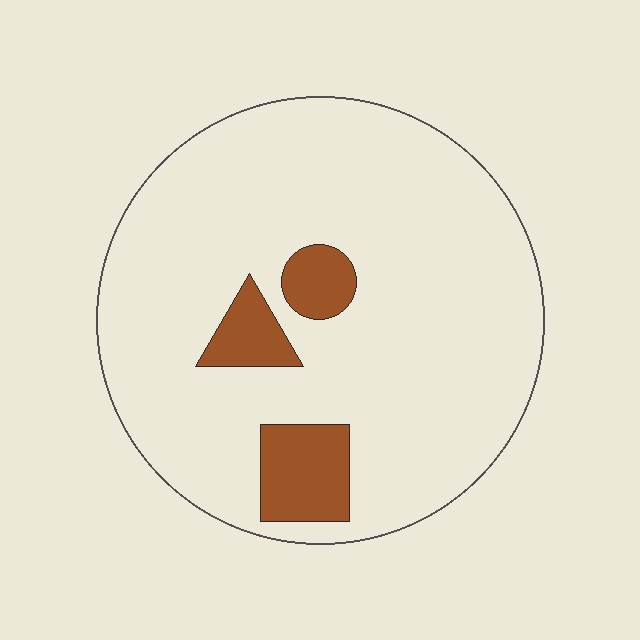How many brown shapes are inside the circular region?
3.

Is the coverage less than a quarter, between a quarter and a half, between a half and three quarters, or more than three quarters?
Less than a quarter.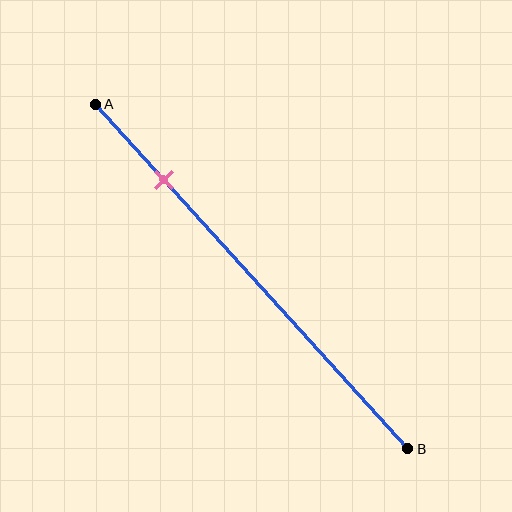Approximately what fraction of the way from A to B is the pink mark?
The pink mark is approximately 20% of the way from A to B.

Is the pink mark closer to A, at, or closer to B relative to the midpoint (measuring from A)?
The pink mark is closer to point A than the midpoint of segment AB.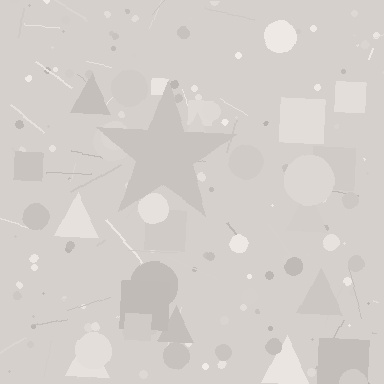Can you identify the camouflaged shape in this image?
The camouflaged shape is a star.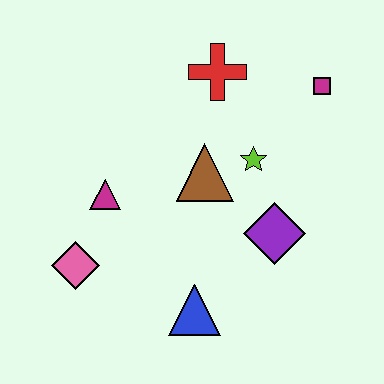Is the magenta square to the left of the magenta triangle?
No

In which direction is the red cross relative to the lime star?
The red cross is above the lime star.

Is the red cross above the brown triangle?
Yes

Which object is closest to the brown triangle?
The lime star is closest to the brown triangle.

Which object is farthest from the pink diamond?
The magenta square is farthest from the pink diamond.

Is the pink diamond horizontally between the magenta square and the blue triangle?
No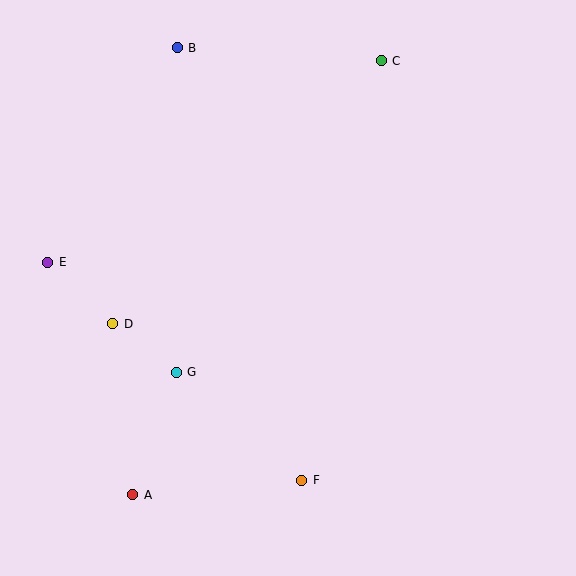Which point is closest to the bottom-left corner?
Point A is closest to the bottom-left corner.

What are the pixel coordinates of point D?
Point D is at (113, 324).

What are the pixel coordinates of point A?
Point A is at (133, 495).